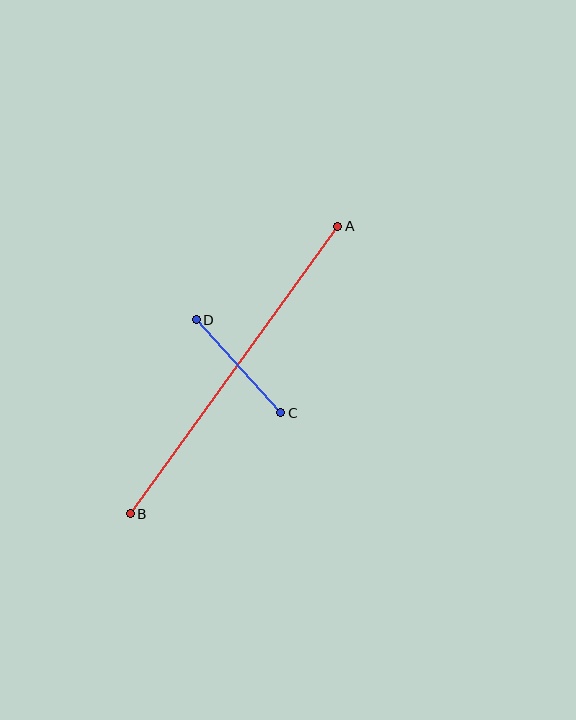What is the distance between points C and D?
The distance is approximately 126 pixels.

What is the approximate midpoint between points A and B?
The midpoint is at approximately (234, 370) pixels.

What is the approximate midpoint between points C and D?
The midpoint is at approximately (238, 366) pixels.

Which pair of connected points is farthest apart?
Points A and B are farthest apart.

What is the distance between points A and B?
The distance is approximately 355 pixels.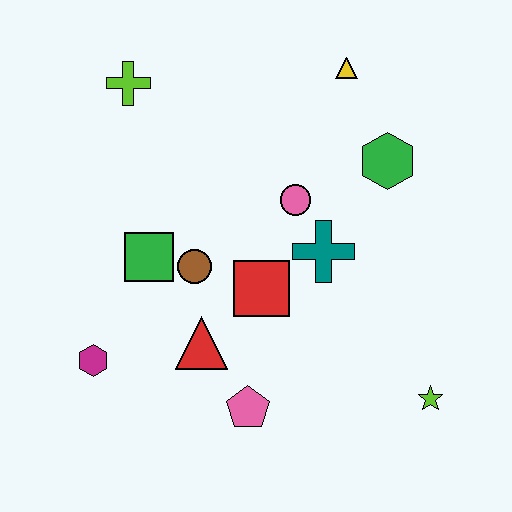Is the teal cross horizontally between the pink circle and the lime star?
Yes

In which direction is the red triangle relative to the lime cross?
The red triangle is below the lime cross.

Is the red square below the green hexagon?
Yes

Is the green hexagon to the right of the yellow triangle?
Yes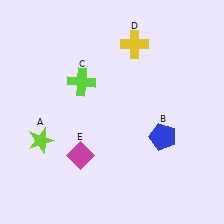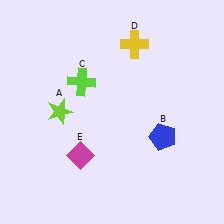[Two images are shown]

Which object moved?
The lime star (A) moved up.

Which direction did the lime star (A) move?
The lime star (A) moved up.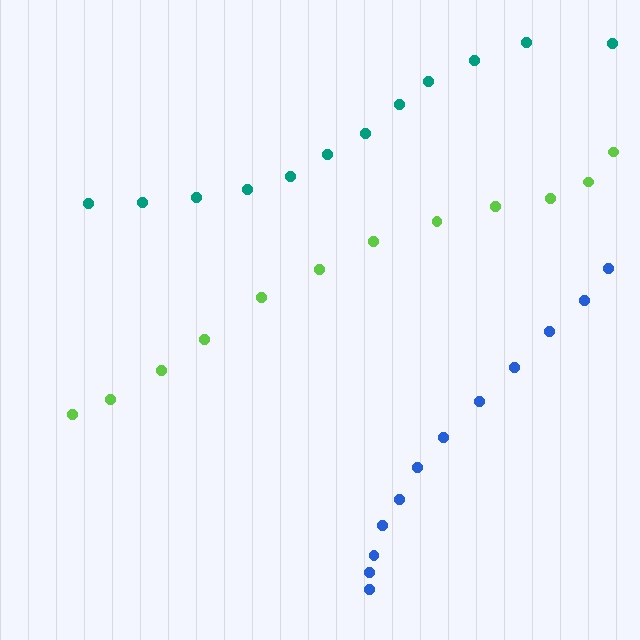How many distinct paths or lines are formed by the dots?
There are 3 distinct paths.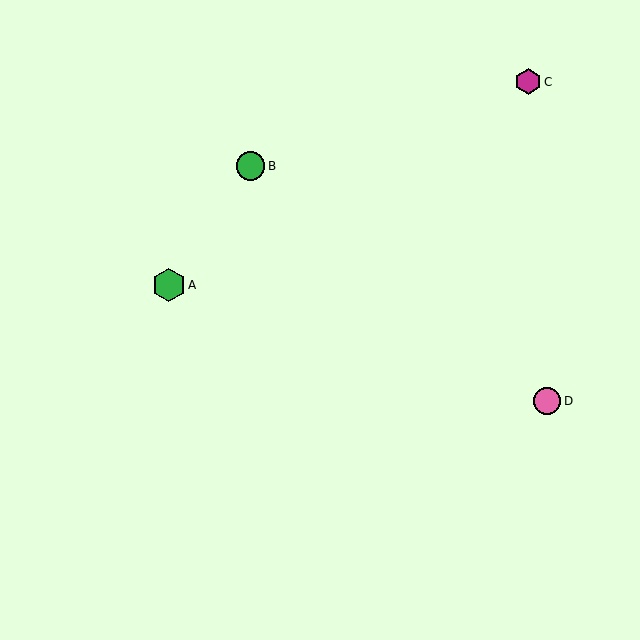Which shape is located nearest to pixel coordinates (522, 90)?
The magenta hexagon (labeled C) at (528, 82) is nearest to that location.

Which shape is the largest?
The green hexagon (labeled A) is the largest.